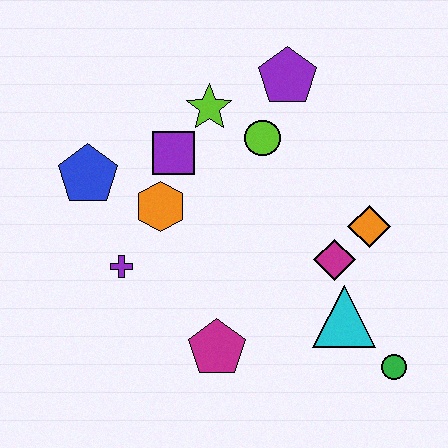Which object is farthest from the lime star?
The green circle is farthest from the lime star.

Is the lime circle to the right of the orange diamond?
No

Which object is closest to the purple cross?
The orange hexagon is closest to the purple cross.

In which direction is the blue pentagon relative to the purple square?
The blue pentagon is to the left of the purple square.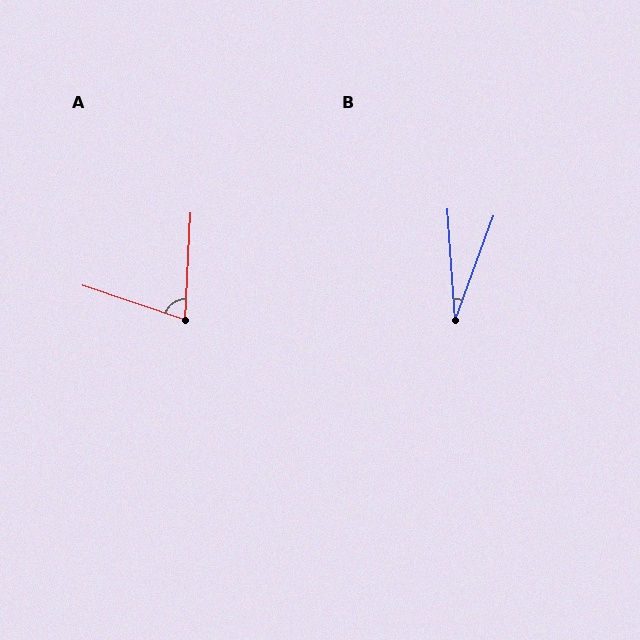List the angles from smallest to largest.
B (24°), A (74°).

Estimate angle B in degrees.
Approximately 24 degrees.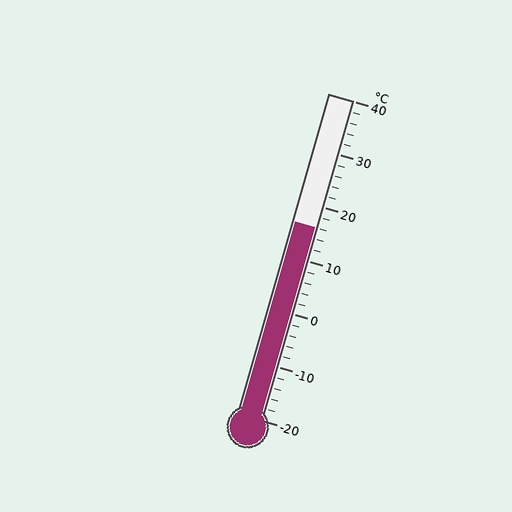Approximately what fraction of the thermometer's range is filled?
The thermometer is filled to approximately 60% of its range.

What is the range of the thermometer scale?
The thermometer scale ranges from -20°C to 40°C.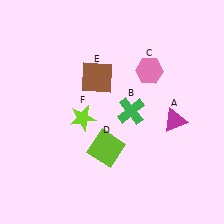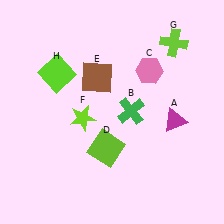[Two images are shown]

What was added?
A lime cross (G), a lime square (H) were added in Image 2.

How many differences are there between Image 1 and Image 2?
There are 2 differences between the two images.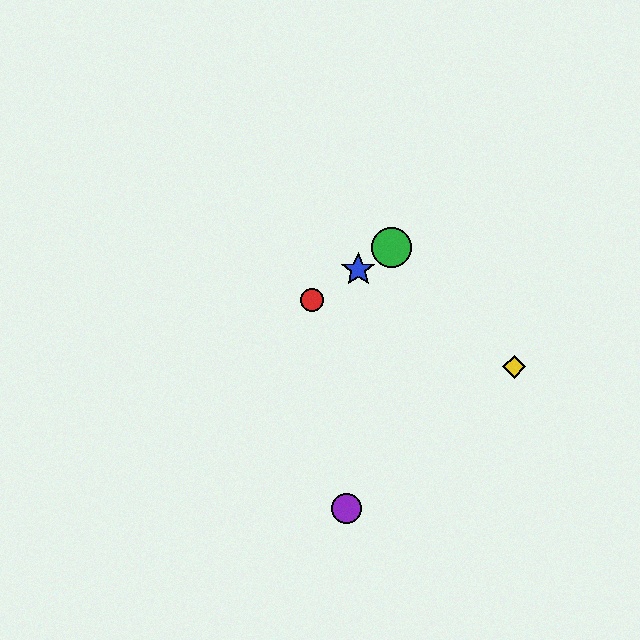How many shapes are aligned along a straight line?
3 shapes (the red circle, the blue star, the green circle) are aligned along a straight line.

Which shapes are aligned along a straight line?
The red circle, the blue star, the green circle are aligned along a straight line.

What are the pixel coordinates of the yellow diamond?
The yellow diamond is at (514, 367).